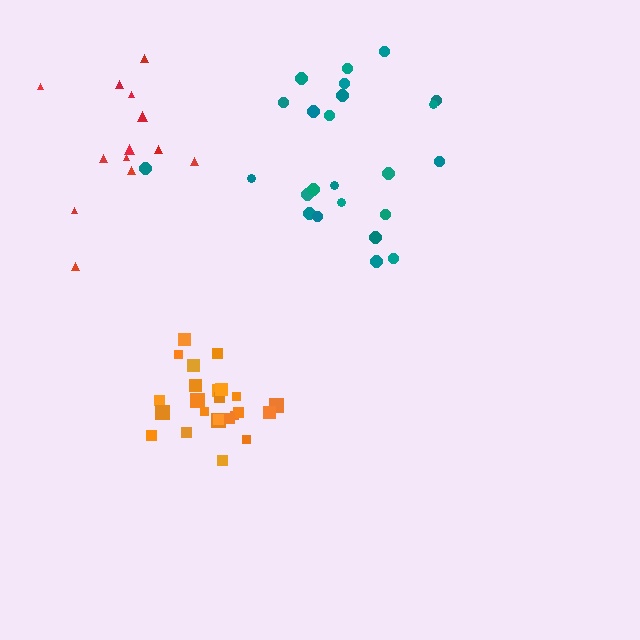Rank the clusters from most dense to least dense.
orange, red, teal.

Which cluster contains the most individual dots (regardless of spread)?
Teal (24).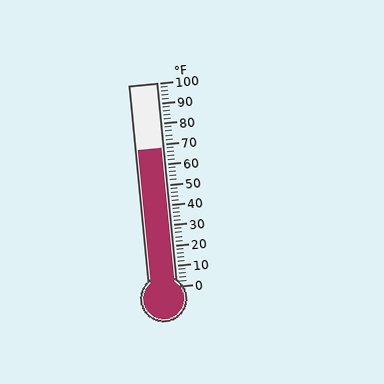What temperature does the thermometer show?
The thermometer shows approximately 68°F.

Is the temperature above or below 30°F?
The temperature is above 30°F.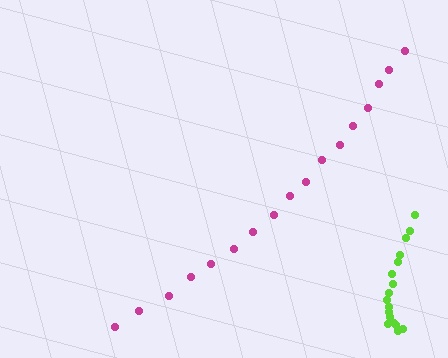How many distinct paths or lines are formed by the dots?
There are 2 distinct paths.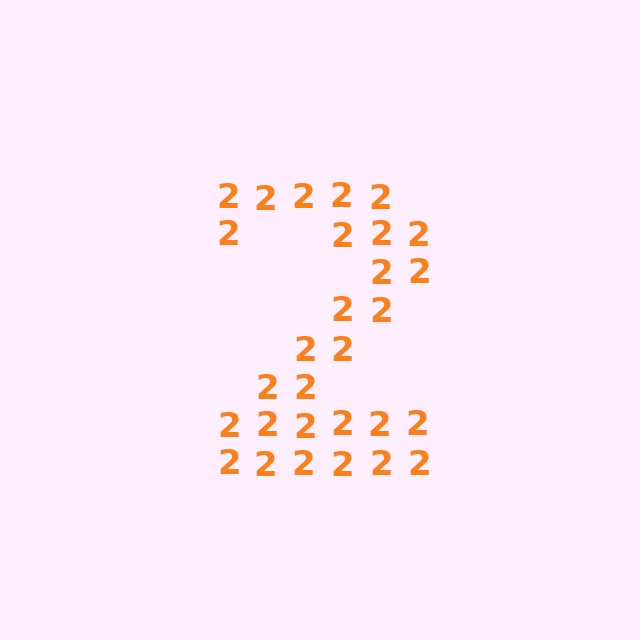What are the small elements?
The small elements are digit 2's.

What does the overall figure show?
The overall figure shows the digit 2.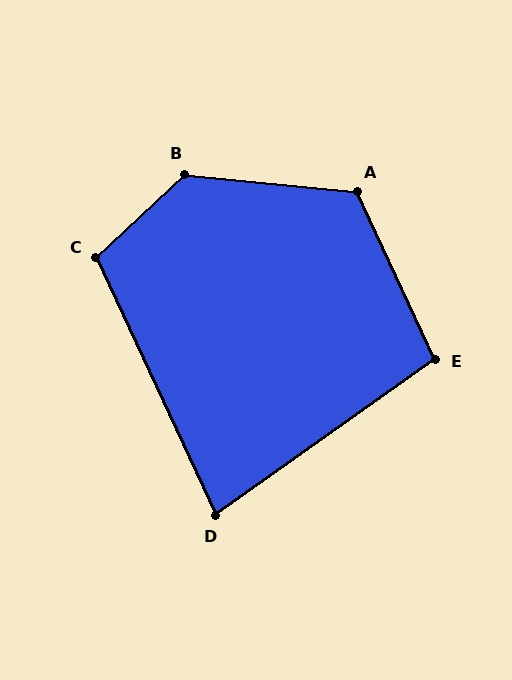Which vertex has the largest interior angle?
B, at approximately 131 degrees.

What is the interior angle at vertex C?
Approximately 108 degrees (obtuse).